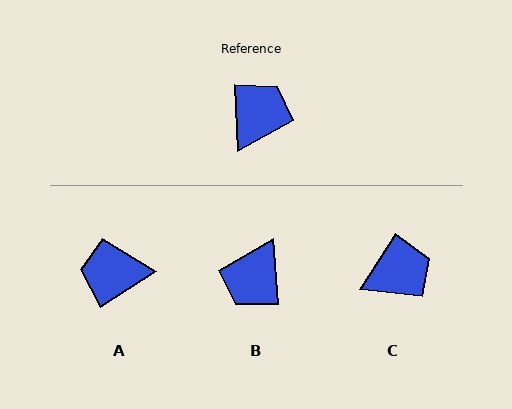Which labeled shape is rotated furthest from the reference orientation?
B, about 178 degrees away.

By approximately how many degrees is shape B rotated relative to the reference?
Approximately 178 degrees clockwise.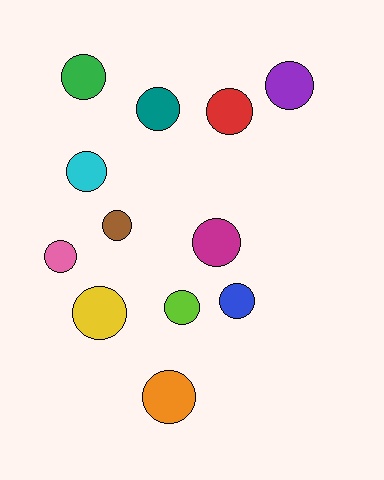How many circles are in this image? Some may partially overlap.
There are 12 circles.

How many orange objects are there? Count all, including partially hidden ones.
There is 1 orange object.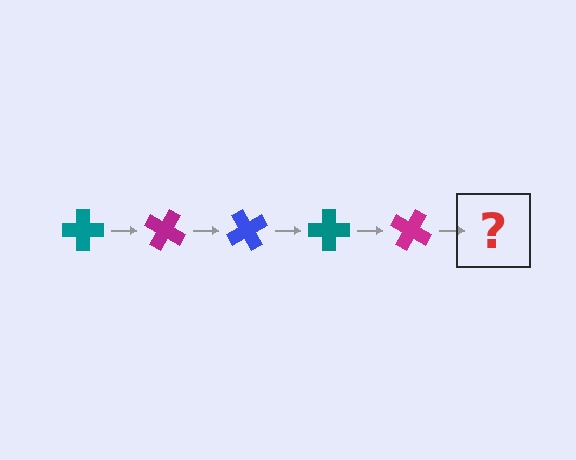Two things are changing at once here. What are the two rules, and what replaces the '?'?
The two rules are that it rotates 30 degrees each step and the color cycles through teal, magenta, and blue. The '?' should be a blue cross, rotated 150 degrees from the start.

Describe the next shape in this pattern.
It should be a blue cross, rotated 150 degrees from the start.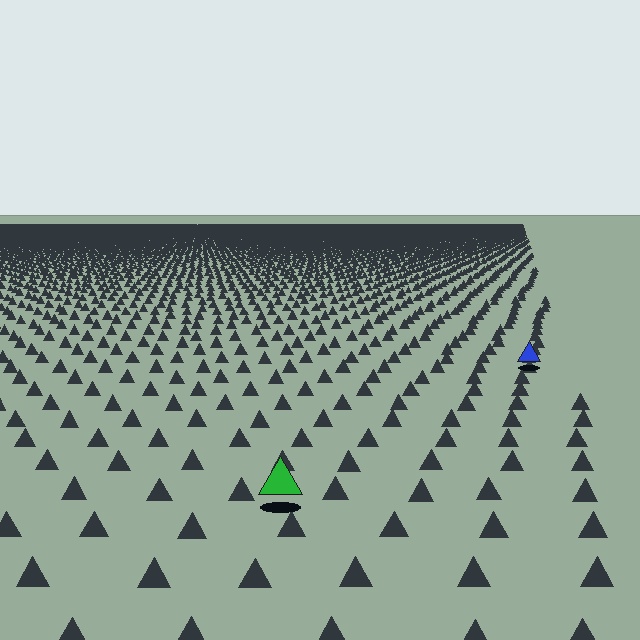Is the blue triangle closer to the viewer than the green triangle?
No. The green triangle is closer — you can tell from the texture gradient: the ground texture is coarser near it.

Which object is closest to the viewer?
The green triangle is closest. The texture marks near it are larger and more spread out.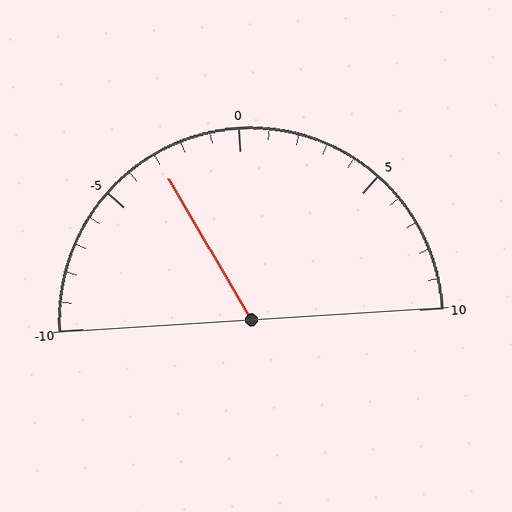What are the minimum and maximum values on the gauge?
The gauge ranges from -10 to 10.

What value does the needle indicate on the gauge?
The needle indicates approximately -3.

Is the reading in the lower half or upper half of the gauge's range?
The reading is in the lower half of the range (-10 to 10).